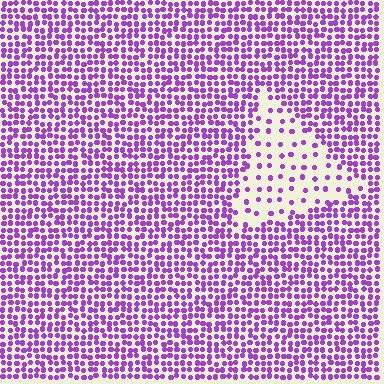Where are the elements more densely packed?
The elements are more densely packed outside the triangle boundary.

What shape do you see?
I see a triangle.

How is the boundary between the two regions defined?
The boundary is defined by a change in element density (approximately 3.0x ratio). All elements are the same color, size, and shape.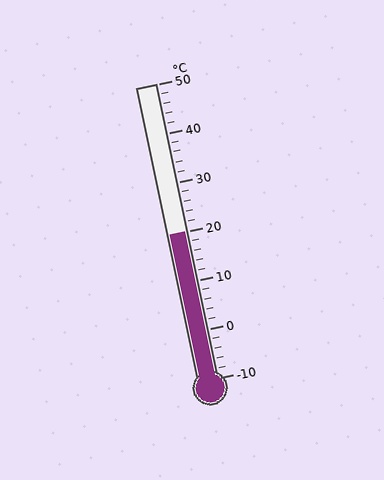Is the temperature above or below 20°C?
The temperature is at 20°C.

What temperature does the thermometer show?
The thermometer shows approximately 20°C.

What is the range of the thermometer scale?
The thermometer scale ranges from -10°C to 50°C.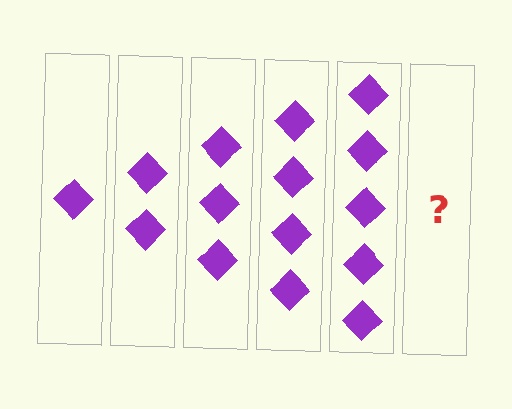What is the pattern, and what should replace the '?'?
The pattern is that each step adds one more diamond. The '?' should be 6 diamonds.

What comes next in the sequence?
The next element should be 6 diamonds.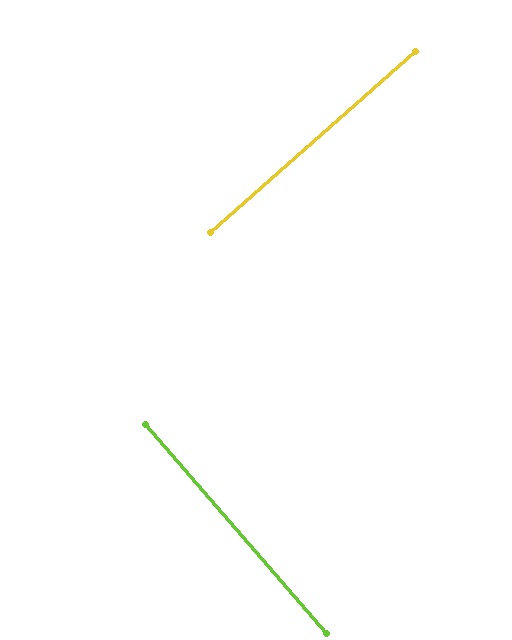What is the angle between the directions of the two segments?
Approximately 89 degrees.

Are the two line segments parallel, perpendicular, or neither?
Perpendicular — they meet at approximately 89°.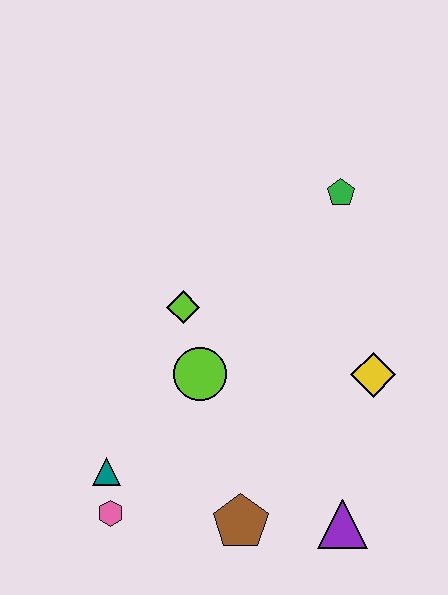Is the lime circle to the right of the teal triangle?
Yes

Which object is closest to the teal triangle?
The pink hexagon is closest to the teal triangle.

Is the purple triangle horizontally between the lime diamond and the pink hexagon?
No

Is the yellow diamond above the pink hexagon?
Yes